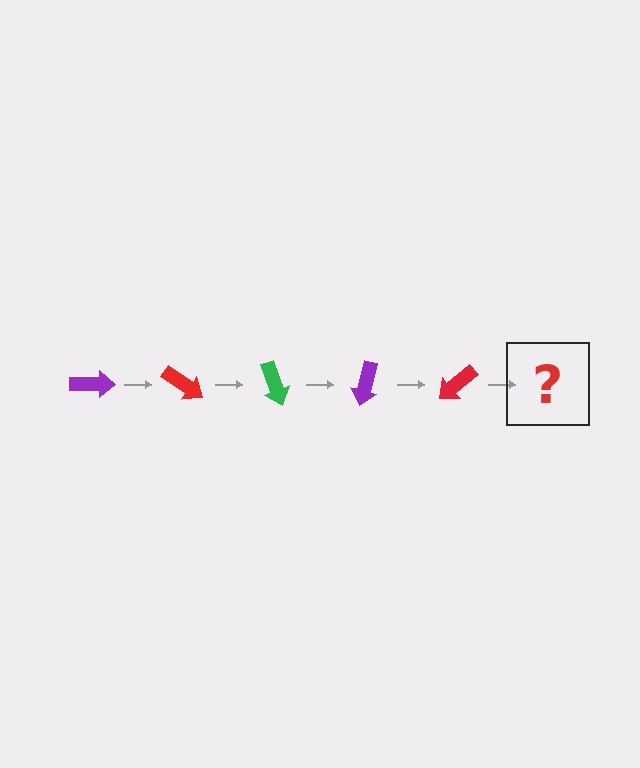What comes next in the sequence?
The next element should be a green arrow, rotated 175 degrees from the start.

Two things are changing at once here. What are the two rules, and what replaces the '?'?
The two rules are that it rotates 35 degrees each step and the color cycles through purple, red, and green. The '?' should be a green arrow, rotated 175 degrees from the start.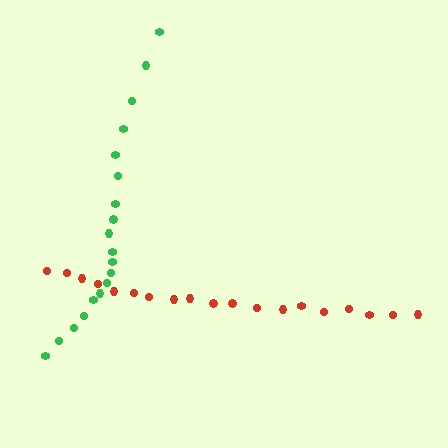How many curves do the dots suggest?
There are 2 distinct paths.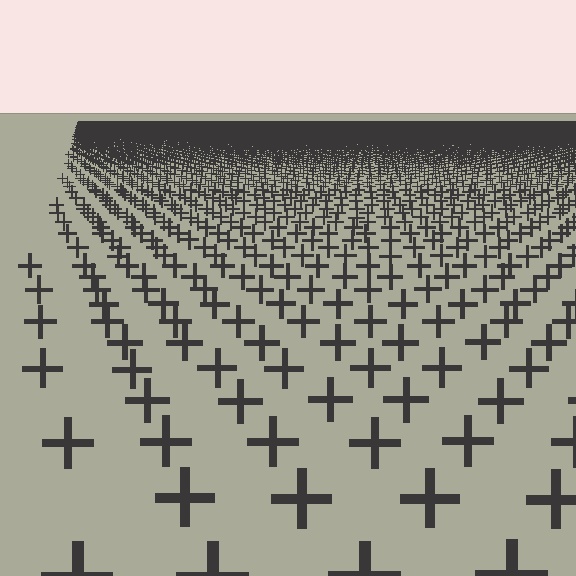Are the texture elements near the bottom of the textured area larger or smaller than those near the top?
Larger. Near the bottom, elements are closer to the viewer and appear at a bigger on-screen size.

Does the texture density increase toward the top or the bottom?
Density increases toward the top.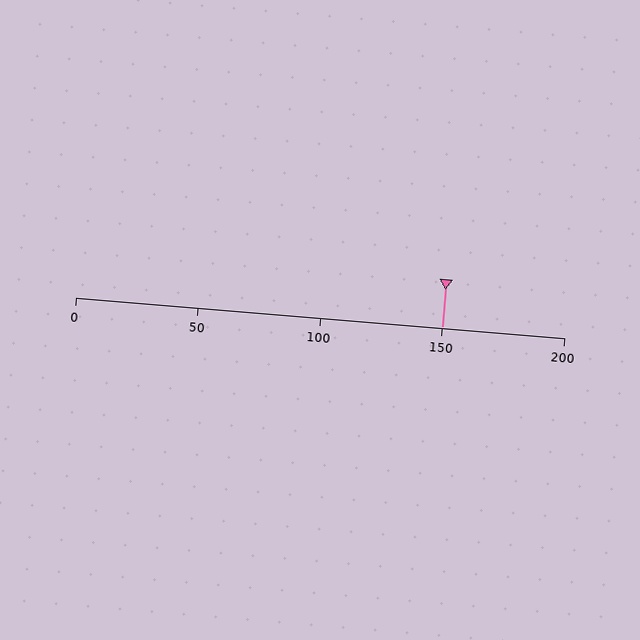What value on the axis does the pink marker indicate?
The marker indicates approximately 150.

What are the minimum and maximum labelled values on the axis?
The axis runs from 0 to 200.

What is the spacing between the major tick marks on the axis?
The major ticks are spaced 50 apart.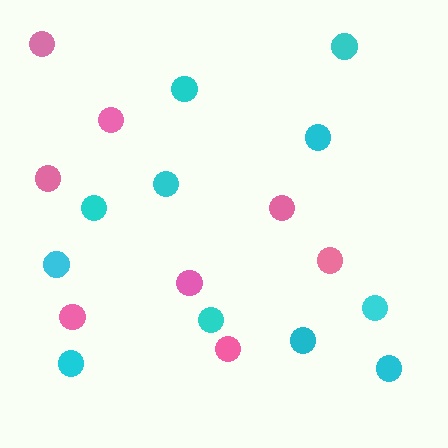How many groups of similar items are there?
There are 2 groups: one group of cyan circles (11) and one group of pink circles (8).